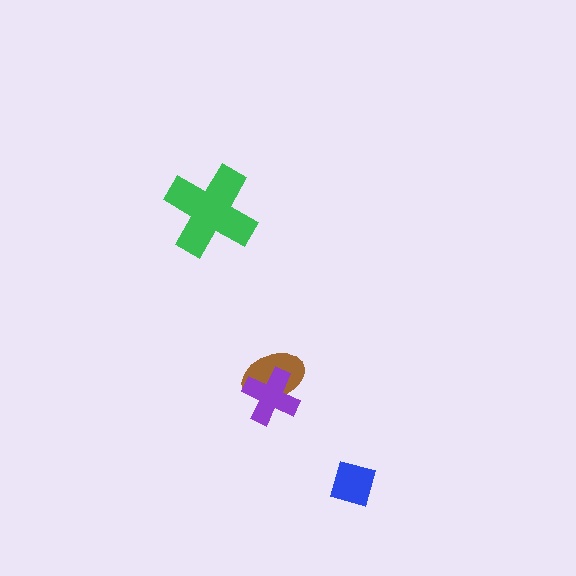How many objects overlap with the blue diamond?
0 objects overlap with the blue diamond.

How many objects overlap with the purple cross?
1 object overlaps with the purple cross.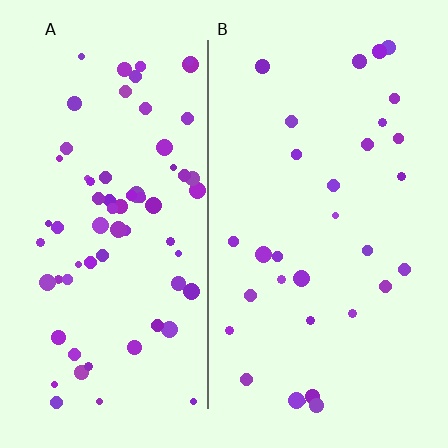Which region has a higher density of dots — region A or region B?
A (the left).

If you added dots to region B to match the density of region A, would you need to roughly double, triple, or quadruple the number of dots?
Approximately double.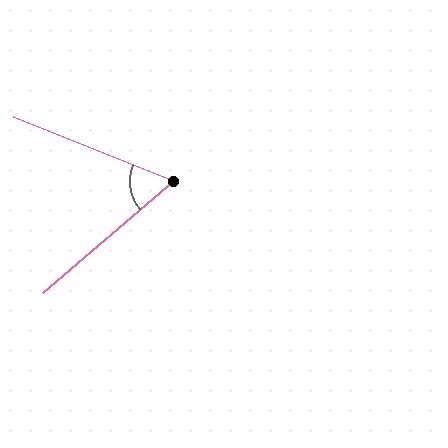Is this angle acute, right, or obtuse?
It is acute.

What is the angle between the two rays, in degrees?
Approximately 62 degrees.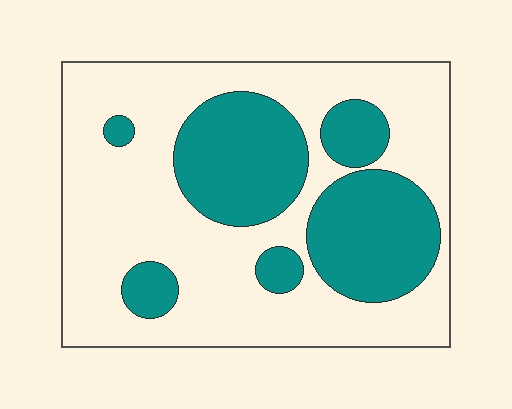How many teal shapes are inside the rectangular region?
6.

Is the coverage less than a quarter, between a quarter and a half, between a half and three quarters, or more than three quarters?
Between a quarter and a half.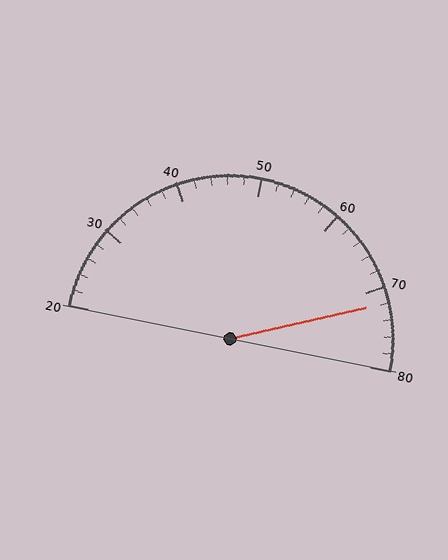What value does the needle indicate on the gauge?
The needle indicates approximately 72.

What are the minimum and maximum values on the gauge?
The gauge ranges from 20 to 80.